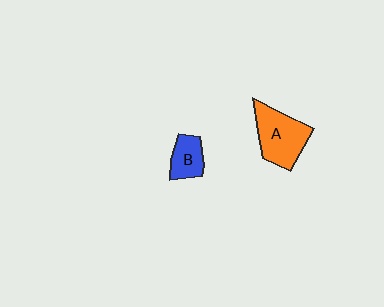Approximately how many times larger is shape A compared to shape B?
Approximately 1.9 times.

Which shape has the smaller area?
Shape B (blue).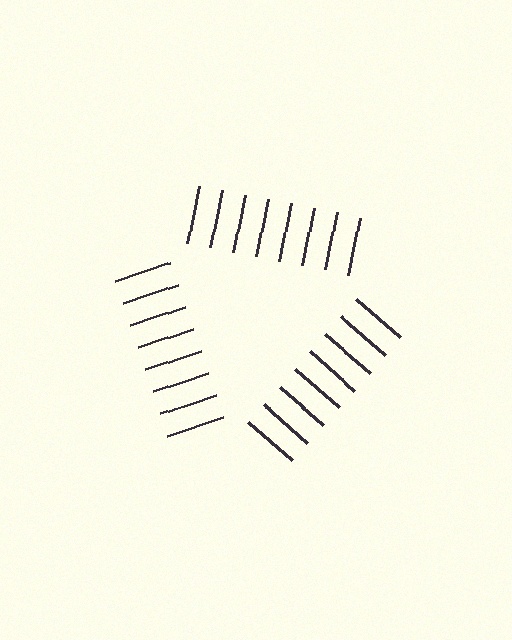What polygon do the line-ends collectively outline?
An illusory triangle — the line segments terminate on its edges but no continuous stroke is drawn.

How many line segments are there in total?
24 — 8 along each of the 3 edges.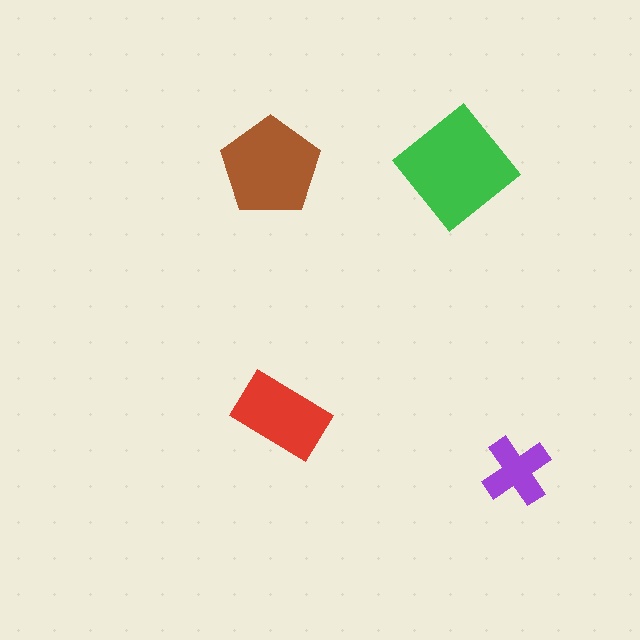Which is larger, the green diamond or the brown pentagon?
The green diamond.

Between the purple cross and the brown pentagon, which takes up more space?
The brown pentagon.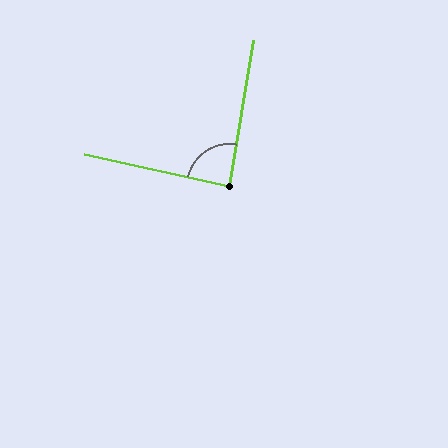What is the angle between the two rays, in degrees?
Approximately 87 degrees.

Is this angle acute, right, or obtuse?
It is approximately a right angle.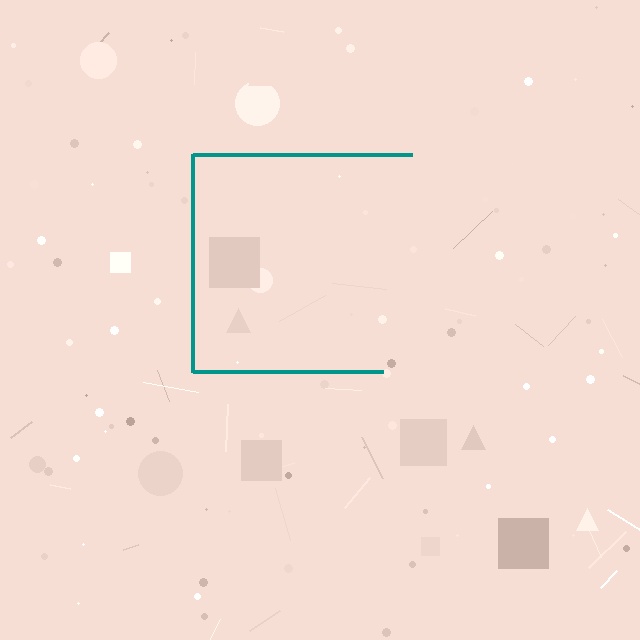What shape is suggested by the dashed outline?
The dashed outline suggests a square.